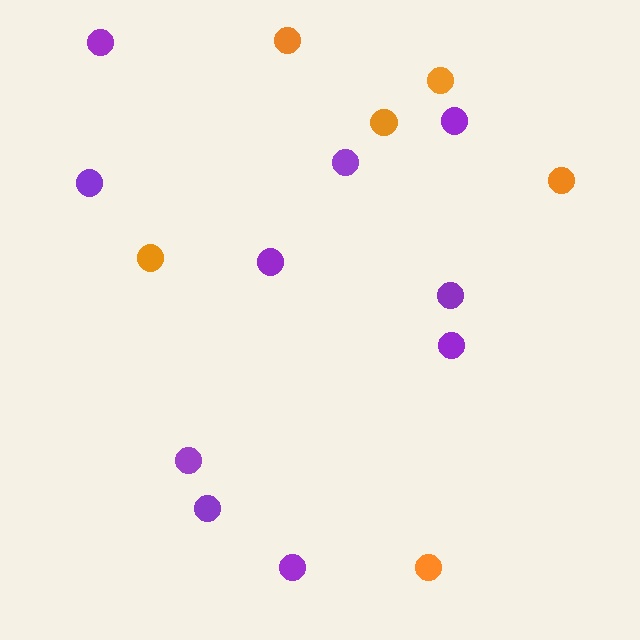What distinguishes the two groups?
There are 2 groups: one group of orange circles (6) and one group of purple circles (10).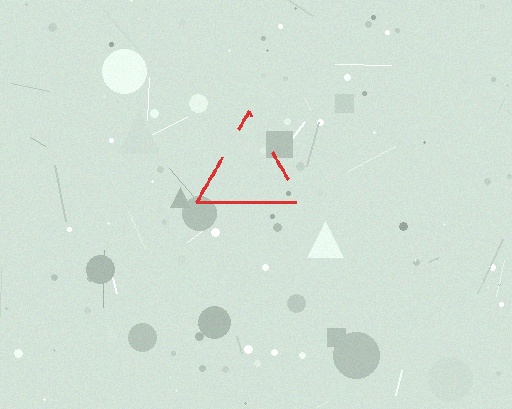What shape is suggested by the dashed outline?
The dashed outline suggests a triangle.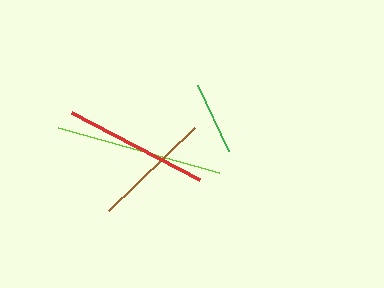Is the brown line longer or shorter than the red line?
The red line is longer than the brown line.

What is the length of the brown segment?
The brown segment is approximately 119 pixels long.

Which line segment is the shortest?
The green line is the shortest at approximately 73 pixels.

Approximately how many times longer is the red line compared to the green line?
The red line is approximately 2.0 times the length of the green line.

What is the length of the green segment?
The green segment is approximately 73 pixels long.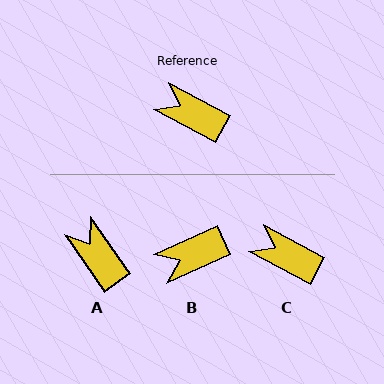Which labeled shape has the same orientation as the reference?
C.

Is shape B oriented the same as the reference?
No, it is off by about 53 degrees.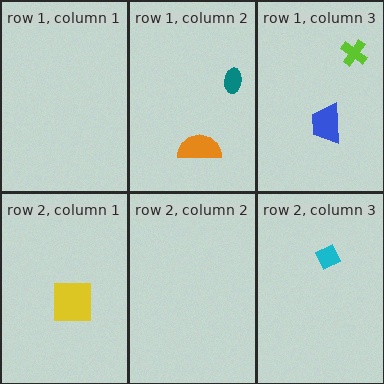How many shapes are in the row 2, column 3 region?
1.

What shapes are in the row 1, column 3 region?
The lime cross, the blue trapezoid.